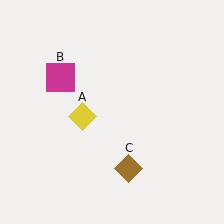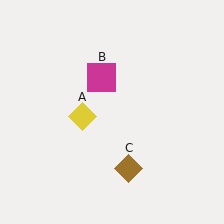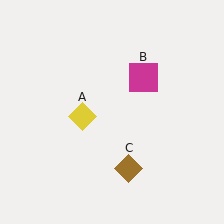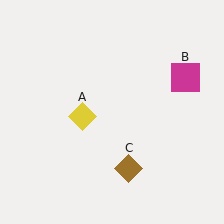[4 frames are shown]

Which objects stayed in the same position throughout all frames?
Yellow diamond (object A) and brown diamond (object C) remained stationary.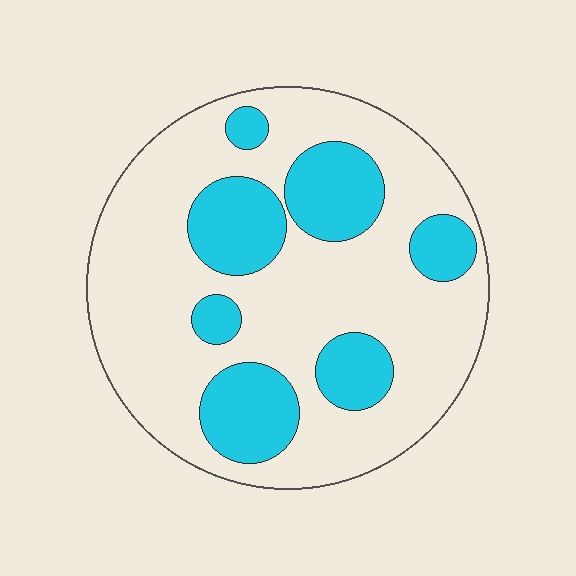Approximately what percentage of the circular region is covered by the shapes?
Approximately 30%.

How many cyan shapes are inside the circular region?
7.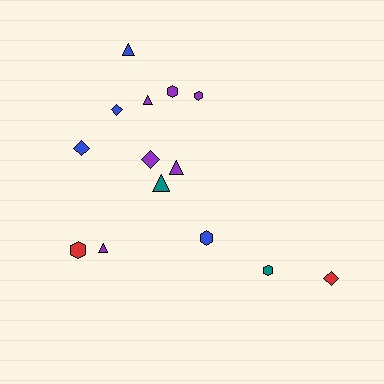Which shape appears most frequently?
Hexagon, with 5 objects.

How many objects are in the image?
There are 14 objects.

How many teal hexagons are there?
There is 1 teal hexagon.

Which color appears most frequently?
Purple, with 6 objects.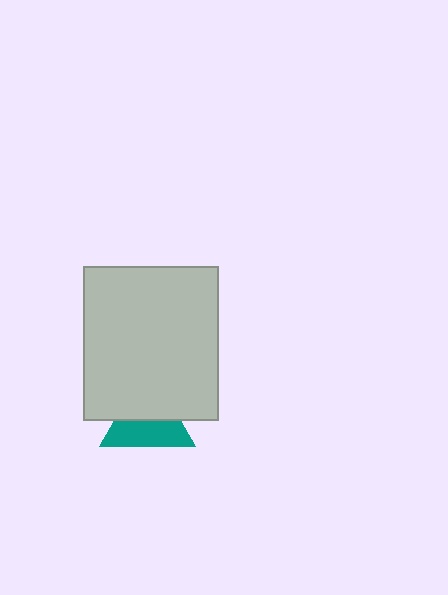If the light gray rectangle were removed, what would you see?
You would see the complete teal triangle.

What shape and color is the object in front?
The object in front is a light gray rectangle.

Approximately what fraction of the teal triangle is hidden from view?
Roughly 48% of the teal triangle is hidden behind the light gray rectangle.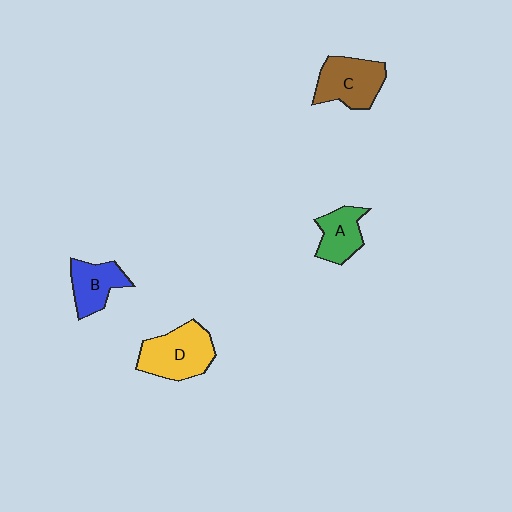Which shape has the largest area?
Shape D (yellow).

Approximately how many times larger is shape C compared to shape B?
Approximately 1.3 times.